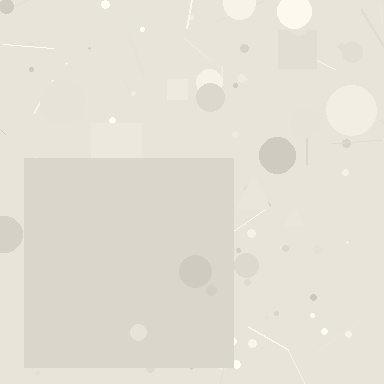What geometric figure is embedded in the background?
A square is embedded in the background.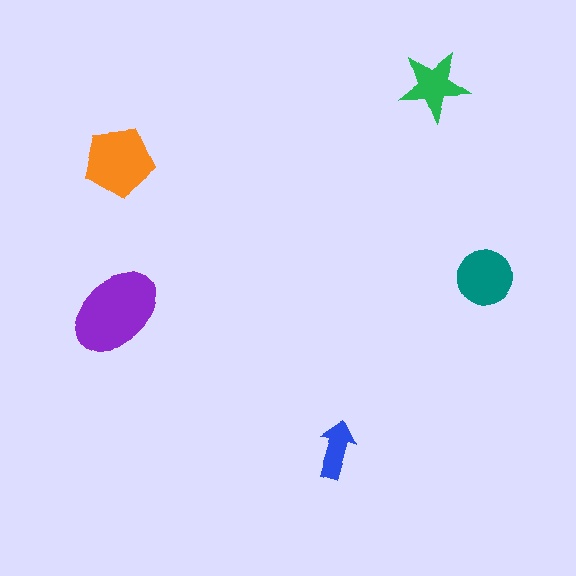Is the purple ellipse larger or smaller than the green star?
Larger.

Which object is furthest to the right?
The teal circle is rightmost.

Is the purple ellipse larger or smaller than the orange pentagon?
Larger.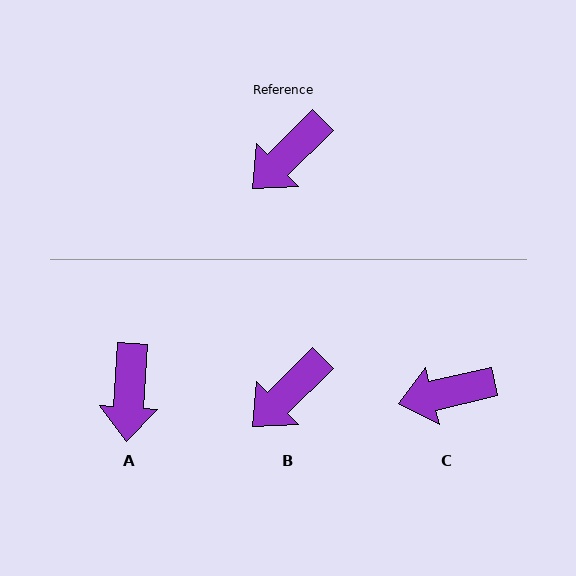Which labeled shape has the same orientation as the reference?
B.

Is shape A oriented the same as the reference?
No, it is off by about 42 degrees.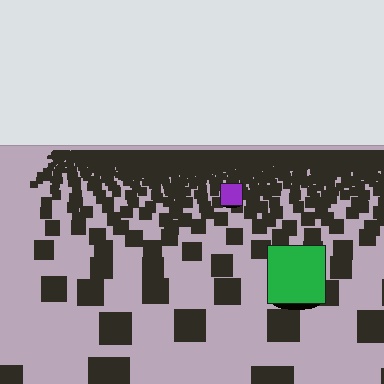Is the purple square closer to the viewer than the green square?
No. The green square is closer — you can tell from the texture gradient: the ground texture is coarser near it.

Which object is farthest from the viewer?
The purple square is farthest from the viewer. It appears smaller and the ground texture around it is denser.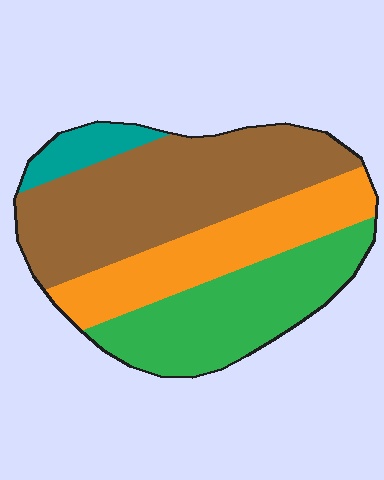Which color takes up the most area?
Brown, at roughly 40%.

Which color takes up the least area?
Teal, at roughly 5%.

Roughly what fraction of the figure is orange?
Orange takes up about one quarter (1/4) of the figure.